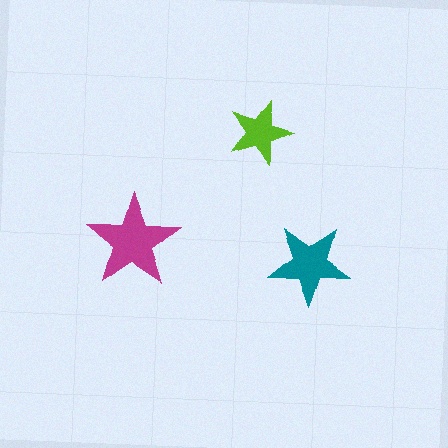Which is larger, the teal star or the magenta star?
The magenta one.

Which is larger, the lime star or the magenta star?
The magenta one.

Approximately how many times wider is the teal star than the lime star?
About 1.5 times wider.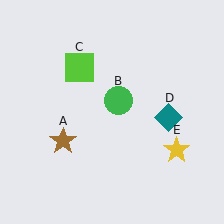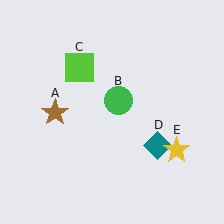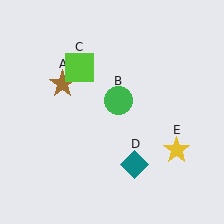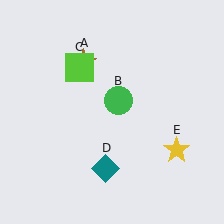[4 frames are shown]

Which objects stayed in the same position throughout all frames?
Green circle (object B) and lime square (object C) and yellow star (object E) remained stationary.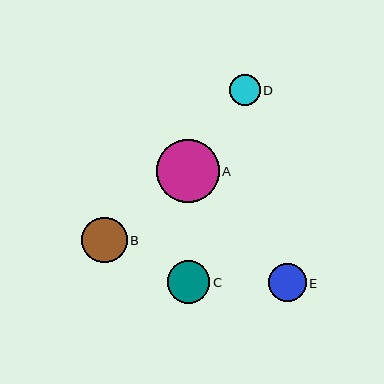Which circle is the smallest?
Circle D is the smallest with a size of approximately 31 pixels.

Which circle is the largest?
Circle A is the largest with a size of approximately 63 pixels.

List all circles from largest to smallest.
From largest to smallest: A, B, C, E, D.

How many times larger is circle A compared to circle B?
Circle A is approximately 1.4 times the size of circle B.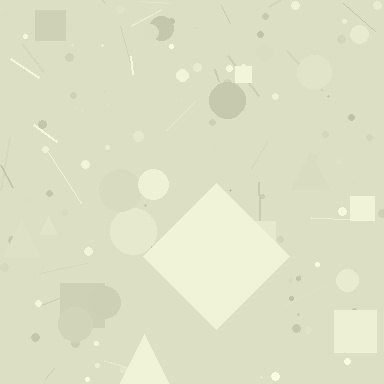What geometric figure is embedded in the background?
A diamond is embedded in the background.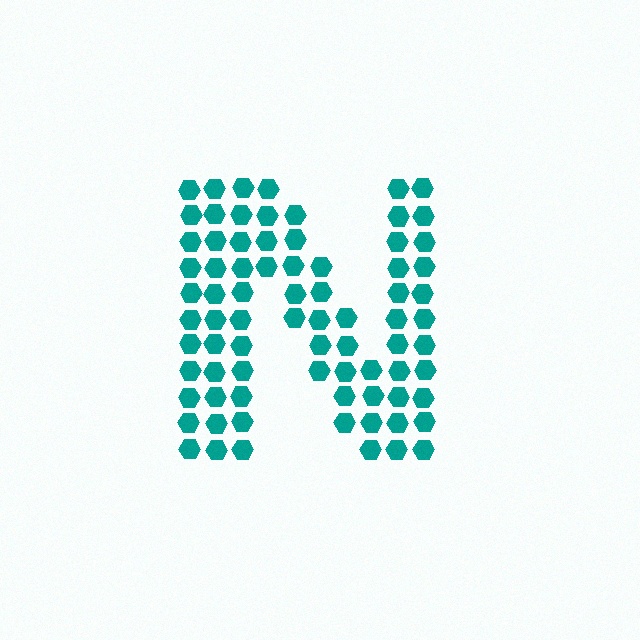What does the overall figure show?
The overall figure shows the letter N.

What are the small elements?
The small elements are hexagons.